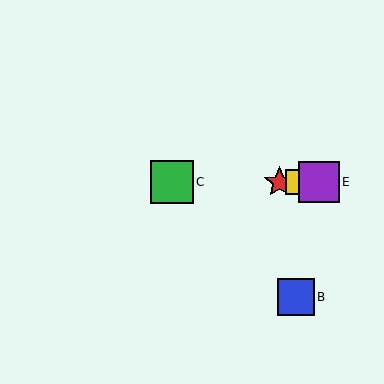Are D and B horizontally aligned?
No, D is at y≈182 and B is at y≈297.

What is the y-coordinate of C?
Object C is at y≈182.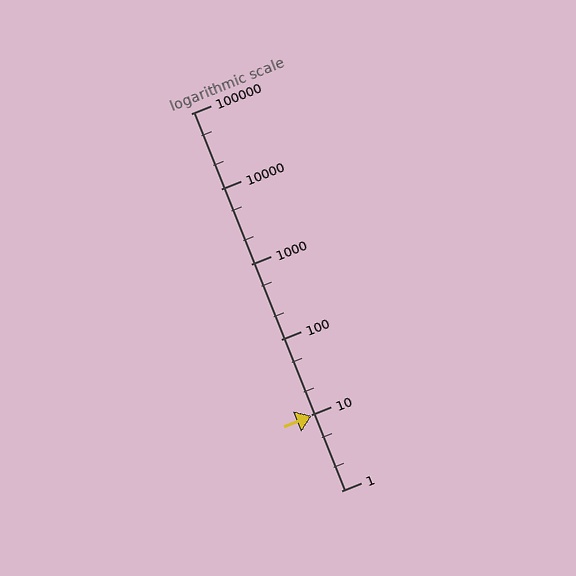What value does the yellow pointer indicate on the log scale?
The pointer indicates approximately 9.8.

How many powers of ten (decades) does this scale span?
The scale spans 5 decades, from 1 to 100000.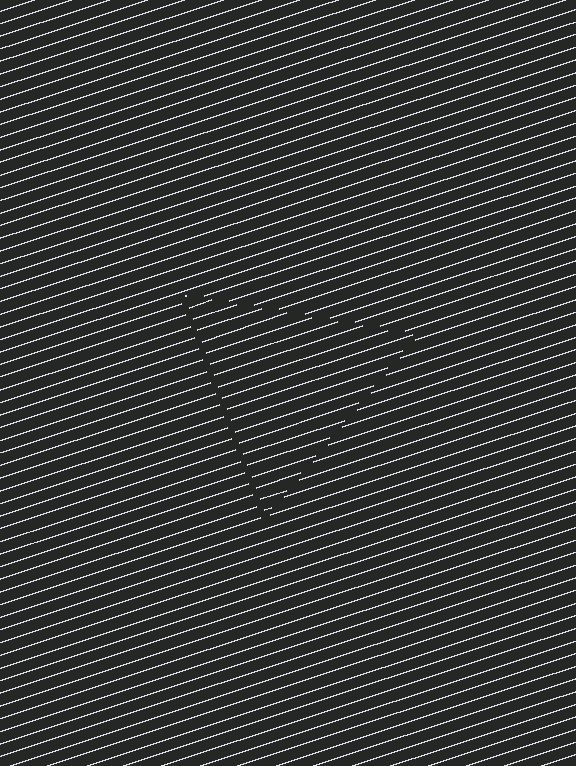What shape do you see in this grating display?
An illusory triangle. The interior of the shape contains the same grating, shifted by half a period — the contour is defined by the phase discontinuity where line-ends from the inner and outer gratings abut.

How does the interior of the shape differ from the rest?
The interior of the shape contains the same grating, shifted by half a period — the contour is defined by the phase discontinuity where line-ends from the inner and outer gratings abut.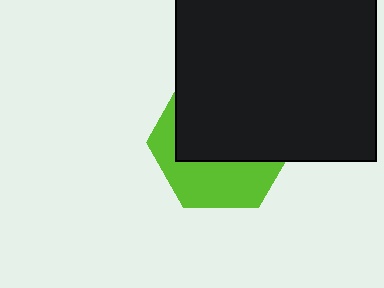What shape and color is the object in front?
The object in front is a black square.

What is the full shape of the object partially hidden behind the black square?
The partially hidden object is a lime hexagon.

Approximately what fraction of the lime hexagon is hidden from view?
Roughly 60% of the lime hexagon is hidden behind the black square.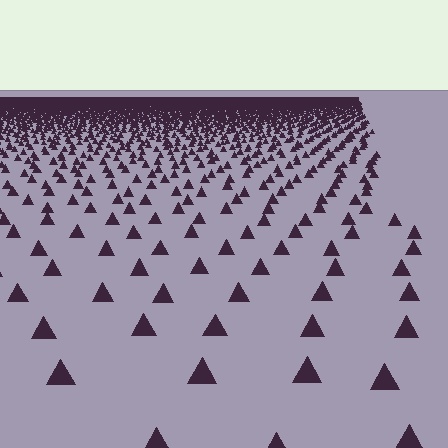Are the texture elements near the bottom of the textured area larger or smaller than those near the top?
Larger. Near the bottom, elements are closer to the viewer and appear at a bigger on-screen size.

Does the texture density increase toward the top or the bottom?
Density increases toward the top.